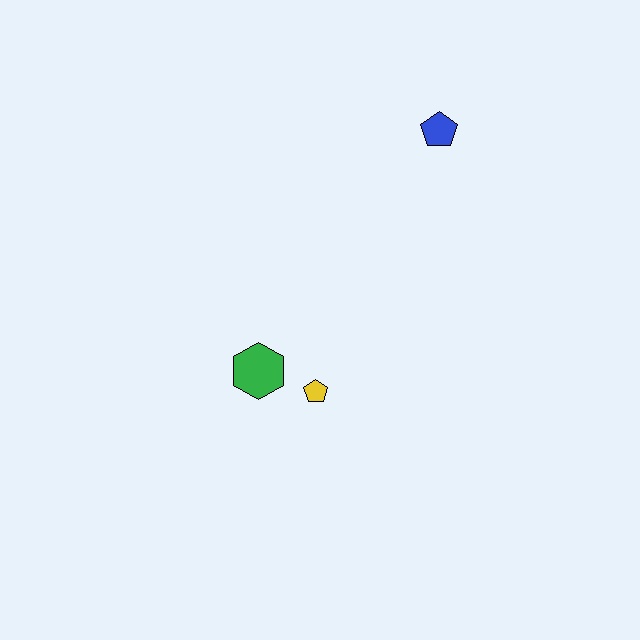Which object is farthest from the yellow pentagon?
The blue pentagon is farthest from the yellow pentagon.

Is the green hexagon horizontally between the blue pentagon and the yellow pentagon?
No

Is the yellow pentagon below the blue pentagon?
Yes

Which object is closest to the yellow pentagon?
The green hexagon is closest to the yellow pentagon.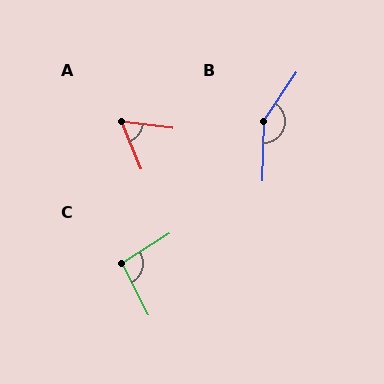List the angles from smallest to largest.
A (60°), C (94°), B (147°).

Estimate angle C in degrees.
Approximately 94 degrees.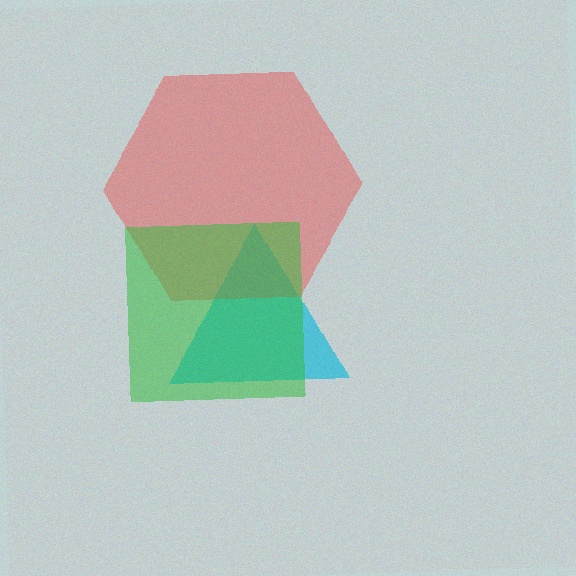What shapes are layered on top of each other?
The layered shapes are: a cyan triangle, a red hexagon, a green square.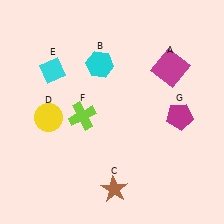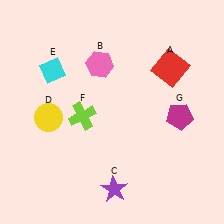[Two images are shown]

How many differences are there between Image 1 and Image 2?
There are 3 differences between the two images.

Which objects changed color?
A changed from magenta to red. B changed from cyan to pink. C changed from brown to purple.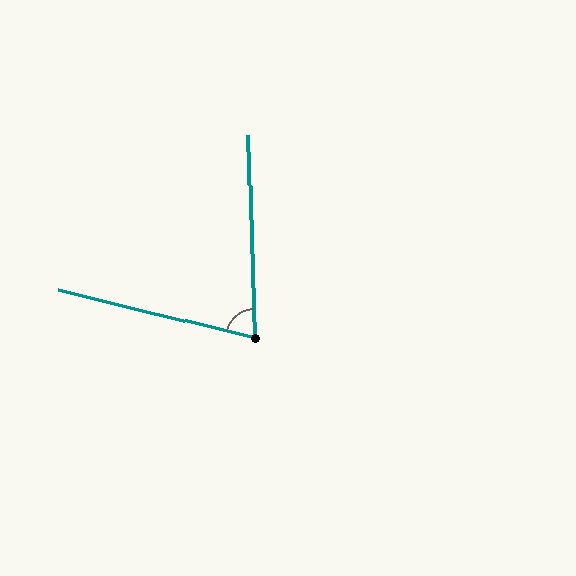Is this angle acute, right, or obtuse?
It is acute.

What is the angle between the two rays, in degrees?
Approximately 75 degrees.